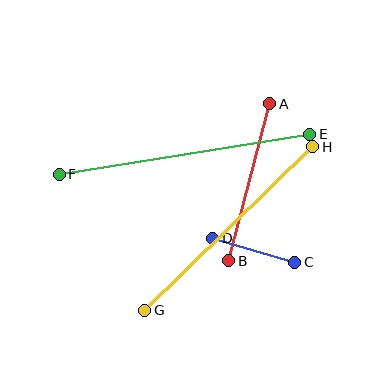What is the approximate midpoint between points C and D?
The midpoint is at approximately (254, 250) pixels.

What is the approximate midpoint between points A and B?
The midpoint is at approximately (249, 182) pixels.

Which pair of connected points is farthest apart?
Points E and F are farthest apart.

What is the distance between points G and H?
The distance is approximately 234 pixels.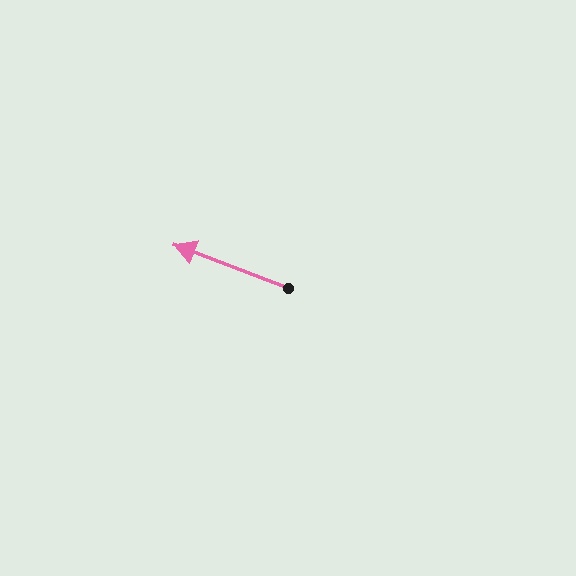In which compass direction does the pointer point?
West.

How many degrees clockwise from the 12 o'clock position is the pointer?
Approximately 291 degrees.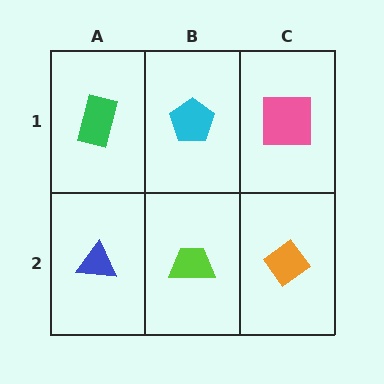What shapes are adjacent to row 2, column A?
A green rectangle (row 1, column A), a lime trapezoid (row 2, column B).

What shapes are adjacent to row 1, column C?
An orange diamond (row 2, column C), a cyan pentagon (row 1, column B).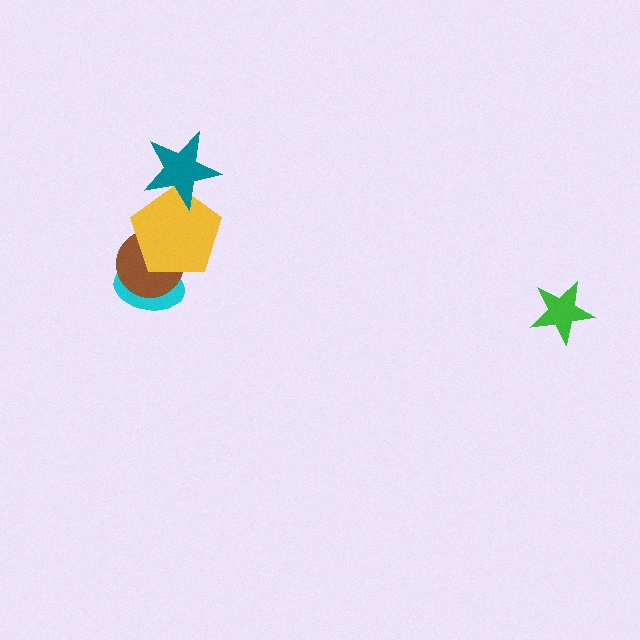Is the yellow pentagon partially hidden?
Yes, it is partially covered by another shape.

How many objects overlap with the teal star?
1 object overlaps with the teal star.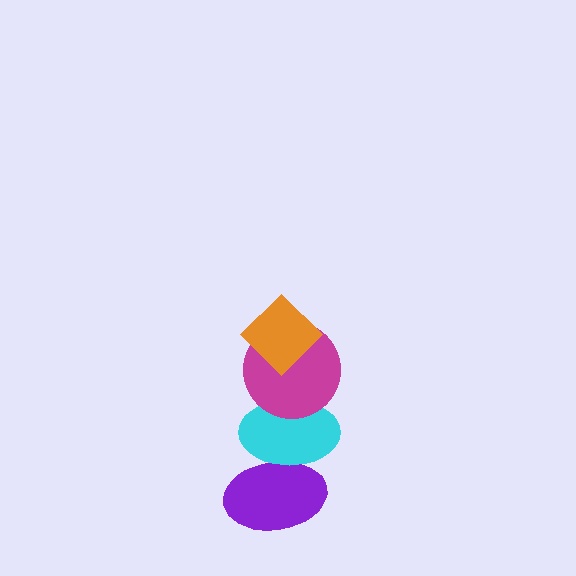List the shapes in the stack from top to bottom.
From top to bottom: the orange diamond, the magenta circle, the cyan ellipse, the purple ellipse.